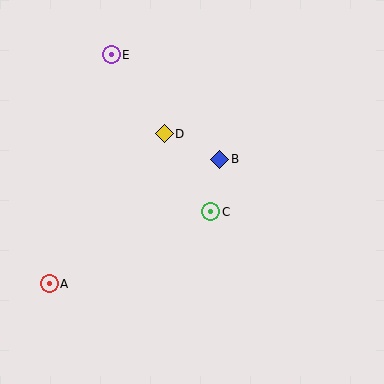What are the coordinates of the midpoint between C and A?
The midpoint between C and A is at (130, 248).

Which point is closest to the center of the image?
Point C at (211, 212) is closest to the center.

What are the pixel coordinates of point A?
Point A is at (49, 284).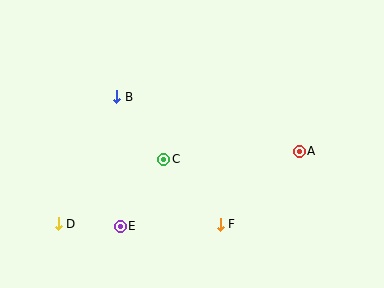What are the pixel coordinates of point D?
Point D is at (58, 224).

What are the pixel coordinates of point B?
Point B is at (117, 97).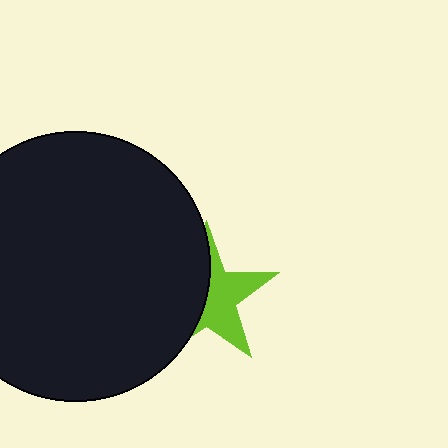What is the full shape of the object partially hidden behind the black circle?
The partially hidden object is a lime star.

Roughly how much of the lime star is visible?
About half of it is visible (roughly 50%).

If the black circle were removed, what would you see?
You would see the complete lime star.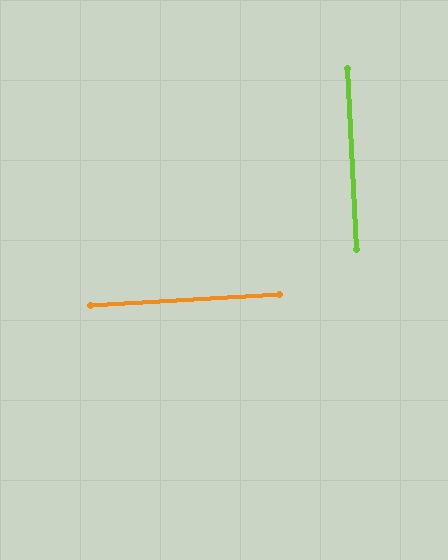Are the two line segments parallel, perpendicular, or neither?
Perpendicular — they meet at approximately 90°.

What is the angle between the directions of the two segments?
Approximately 90 degrees.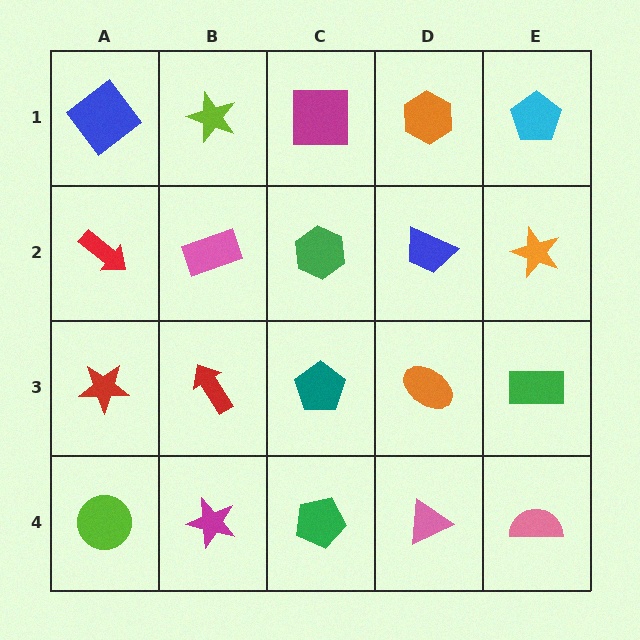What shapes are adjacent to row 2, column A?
A blue diamond (row 1, column A), a red star (row 3, column A), a pink rectangle (row 2, column B).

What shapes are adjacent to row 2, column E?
A cyan pentagon (row 1, column E), a green rectangle (row 3, column E), a blue trapezoid (row 2, column D).